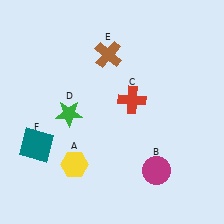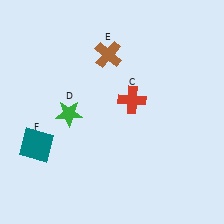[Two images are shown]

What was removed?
The magenta circle (B), the yellow hexagon (A) were removed in Image 2.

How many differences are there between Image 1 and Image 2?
There are 2 differences between the two images.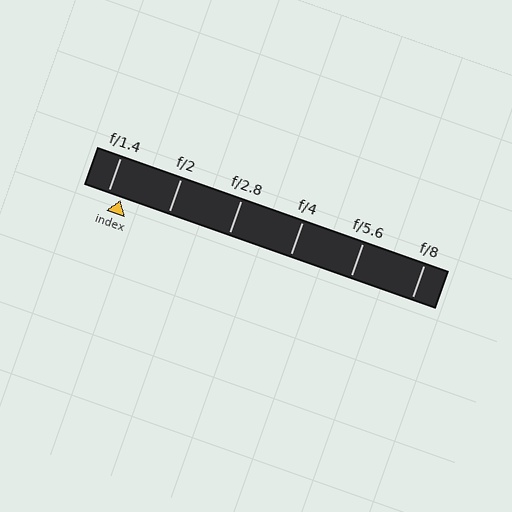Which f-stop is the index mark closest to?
The index mark is closest to f/1.4.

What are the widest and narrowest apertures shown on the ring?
The widest aperture shown is f/1.4 and the narrowest is f/8.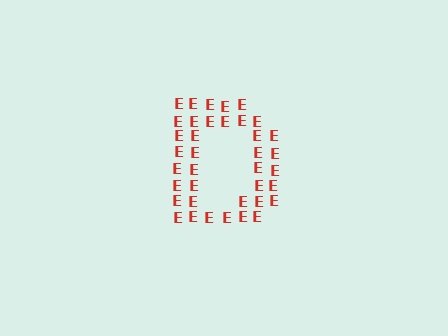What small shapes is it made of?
It is made of small letter E's.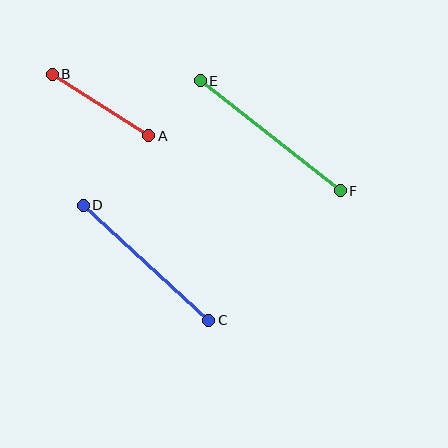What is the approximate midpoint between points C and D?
The midpoint is at approximately (146, 263) pixels.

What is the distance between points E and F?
The distance is approximately 178 pixels.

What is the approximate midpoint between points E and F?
The midpoint is at approximately (270, 136) pixels.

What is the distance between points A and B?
The distance is approximately 114 pixels.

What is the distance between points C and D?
The distance is approximately 170 pixels.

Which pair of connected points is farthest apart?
Points E and F are farthest apart.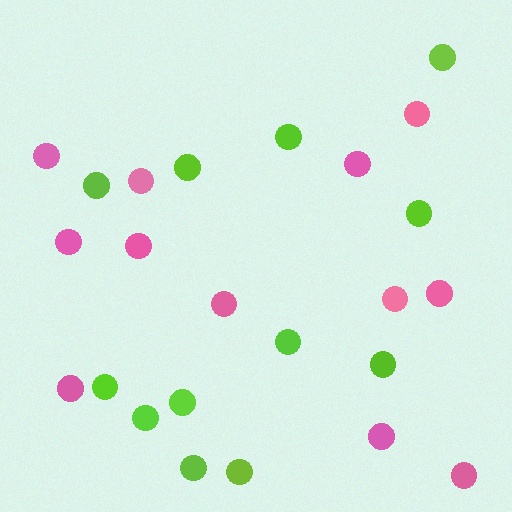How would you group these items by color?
There are 2 groups: one group of lime circles (12) and one group of pink circles (12).